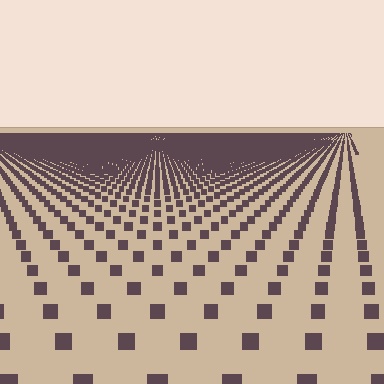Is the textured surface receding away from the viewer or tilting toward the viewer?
The surface is receding away from the viewer. Texture elements get smaller and denser toward the top.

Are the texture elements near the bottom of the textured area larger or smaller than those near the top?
Larger. Near the bottom, elements are closer to the viewer and appear at a bigger on-screen size.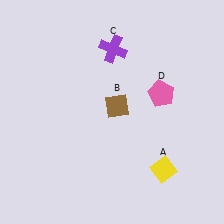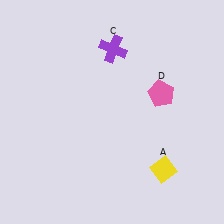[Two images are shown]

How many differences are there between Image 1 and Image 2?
There is 1 difference between the two images.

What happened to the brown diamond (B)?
The brown diamond (B) was removed in Image 2. It was in the top-right area of Image 1.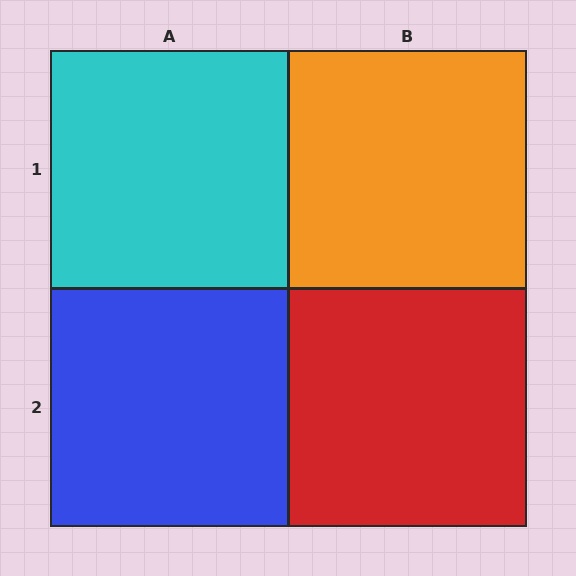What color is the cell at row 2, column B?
Red.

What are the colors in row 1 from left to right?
Cyan, orange.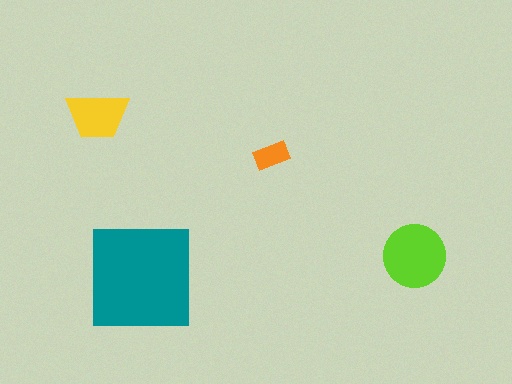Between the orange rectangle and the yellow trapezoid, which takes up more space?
The yellow trapezoid.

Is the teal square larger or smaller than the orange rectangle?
Larger.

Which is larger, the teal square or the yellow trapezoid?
The teal square.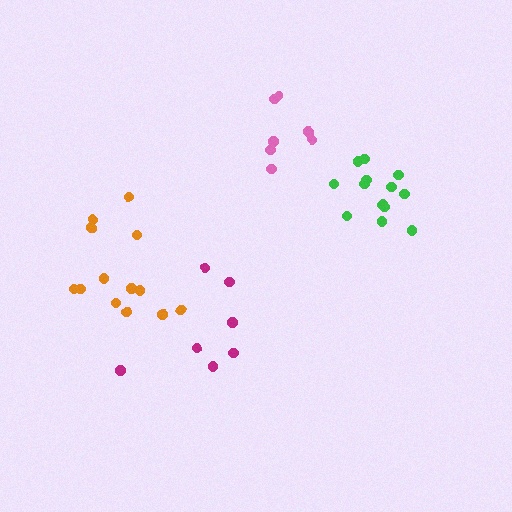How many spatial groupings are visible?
There are 4 spatial groupings.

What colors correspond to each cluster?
The clusters are colored: orange, green, pink, magenta.